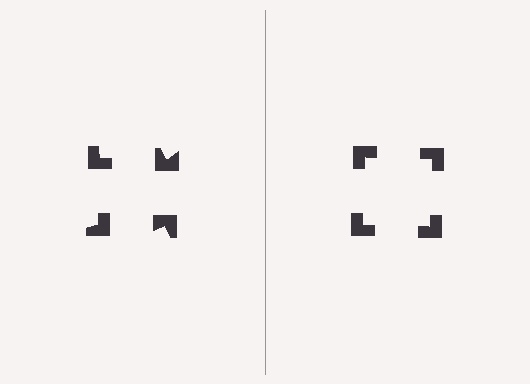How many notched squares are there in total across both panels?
8 — 4 on each side.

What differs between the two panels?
The notched squares are positioned identically on both sides; only the wedge orientations differ. On the right they align to a square; on the left they are misaligned.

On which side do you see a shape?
An illusory square appears on the right side. On the left side the wedge cuts are rotated, so no coherent shape forms.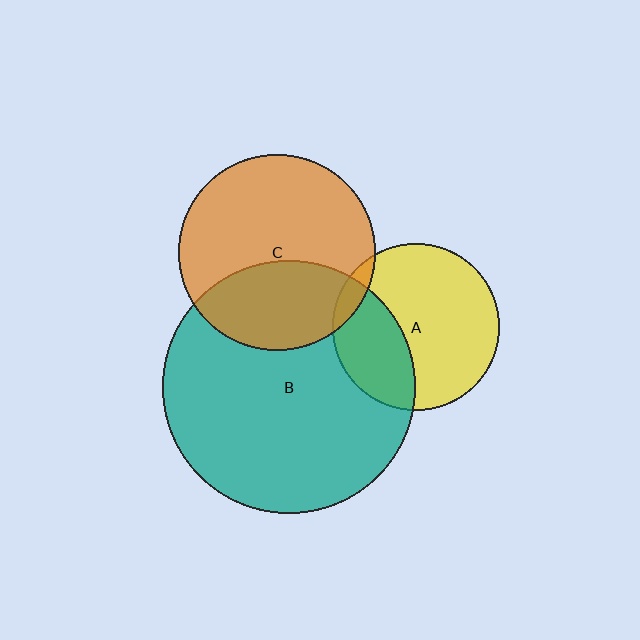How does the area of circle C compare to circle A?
Approximately 1.4 times.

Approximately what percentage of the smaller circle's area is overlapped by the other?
Approximately 35%.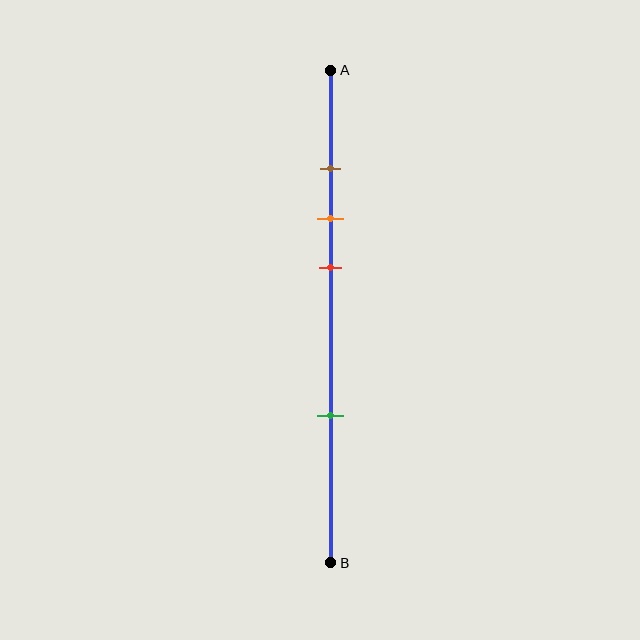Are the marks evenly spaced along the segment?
No, the marks are not evenly spaced.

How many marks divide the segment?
There are 4 marks dividing the segment.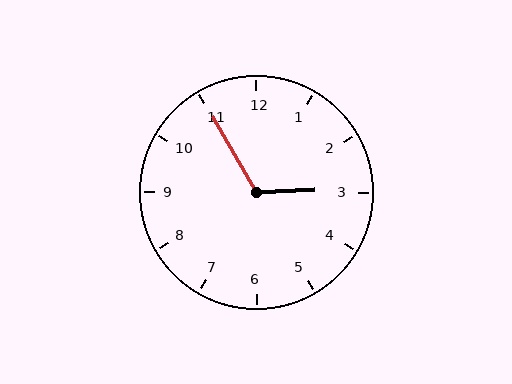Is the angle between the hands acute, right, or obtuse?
It is obtuse.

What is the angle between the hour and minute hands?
Approximately 118 degrees.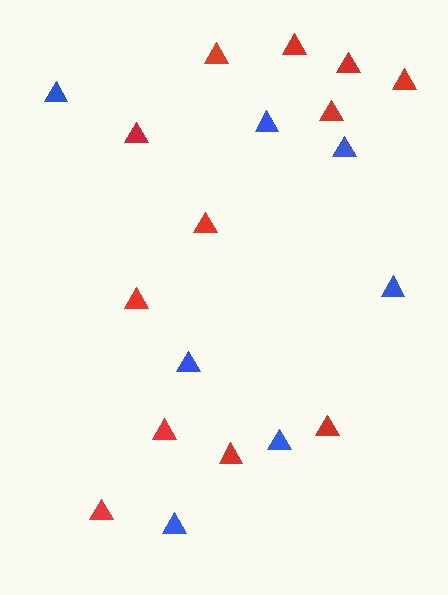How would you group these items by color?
There are 2 groups: one group of red triangles (12) and one group of blue triangles (7).